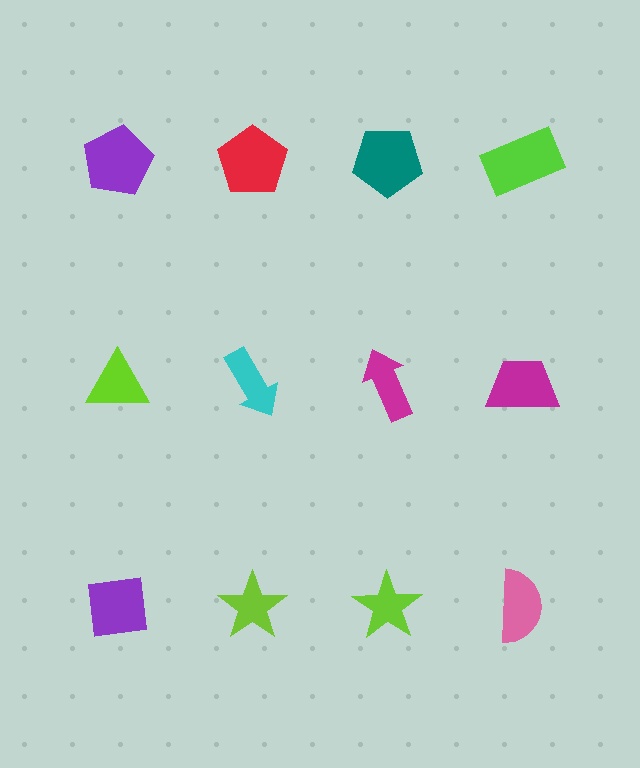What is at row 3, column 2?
A lime star.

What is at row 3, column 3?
A lime star.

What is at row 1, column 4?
A lime rectangle.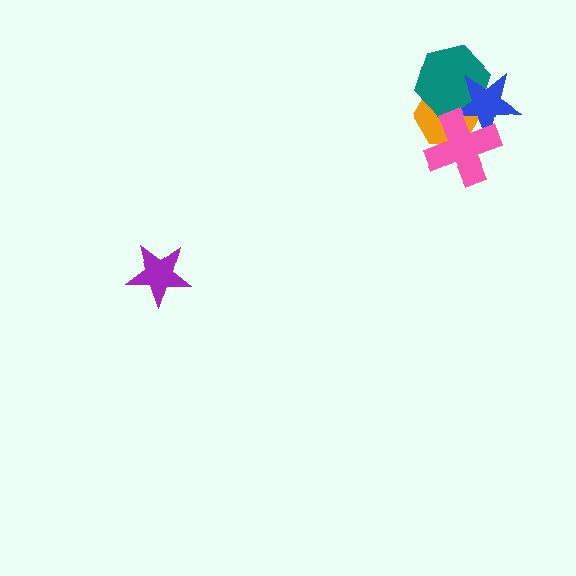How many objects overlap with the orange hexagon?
3 objects overlap with the orange hexagon.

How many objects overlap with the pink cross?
3 objects overlap with the pink cross.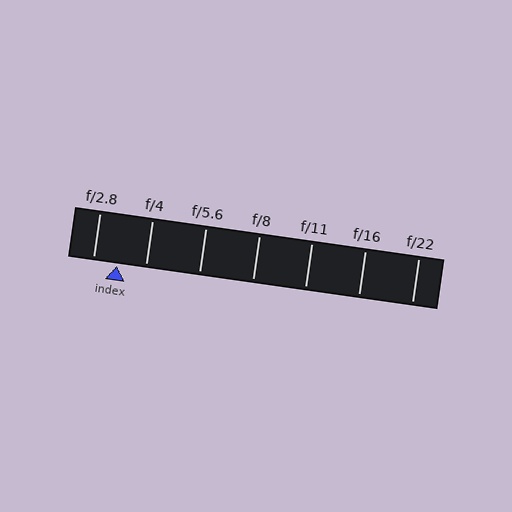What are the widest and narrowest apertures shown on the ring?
The widest aperture shown is f/2.8 and the narrowest is f/22.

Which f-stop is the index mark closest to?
The index mark is closest to f/2.8.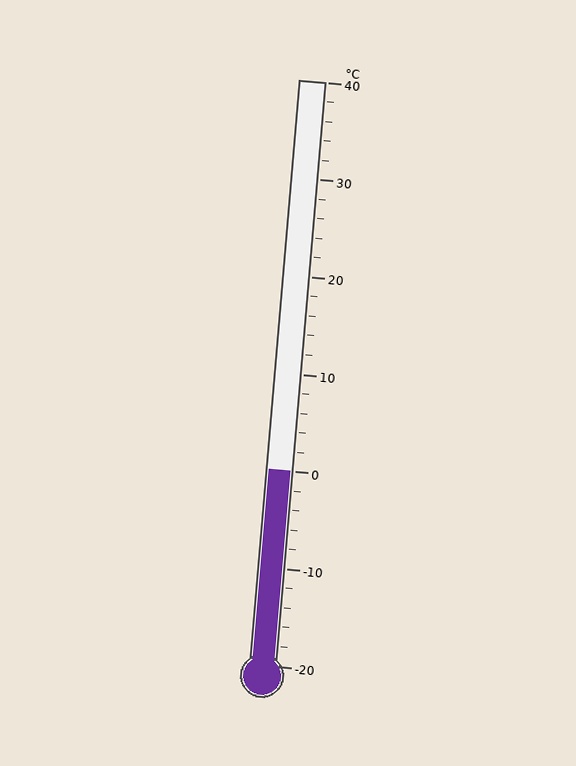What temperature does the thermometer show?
The thermometer shows approximately 0°C.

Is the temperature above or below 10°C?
The temperature is below 10°C.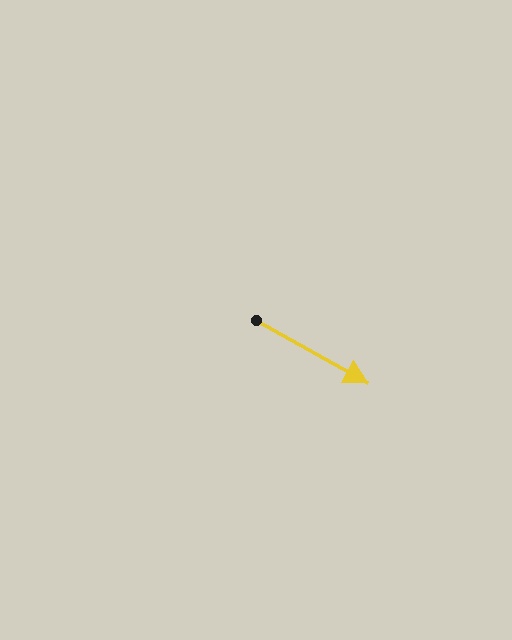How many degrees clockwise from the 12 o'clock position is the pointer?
Approximately 119 degrees.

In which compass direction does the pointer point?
Southeast.